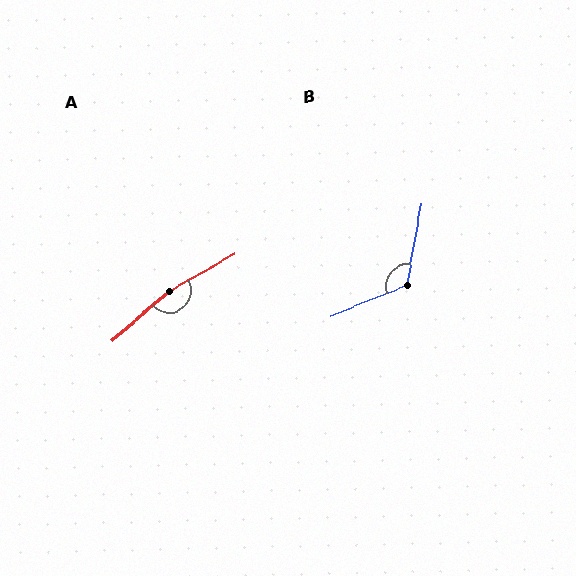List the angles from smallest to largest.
B (122°), A (168°).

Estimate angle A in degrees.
Approximately 168 degrees.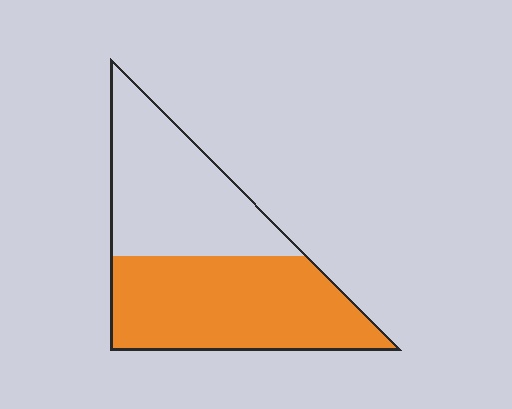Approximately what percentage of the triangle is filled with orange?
Approximately 55%.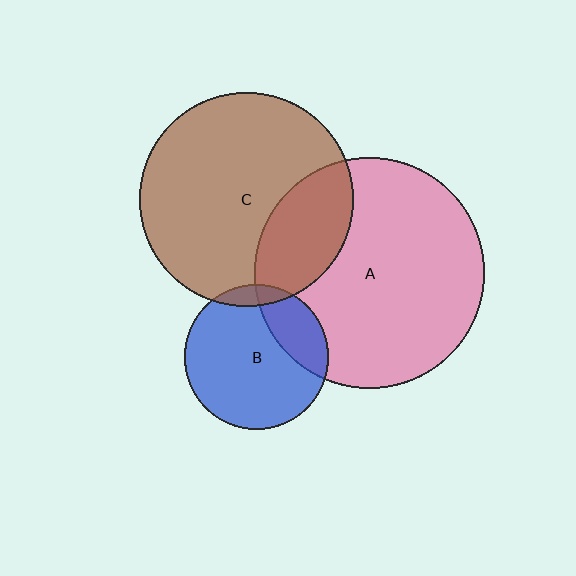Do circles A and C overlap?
Yes.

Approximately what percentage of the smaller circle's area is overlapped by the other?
Approximately 25%.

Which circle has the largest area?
Circle A (pink).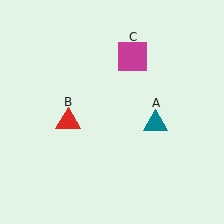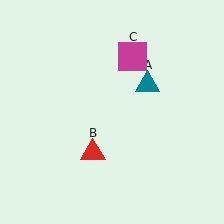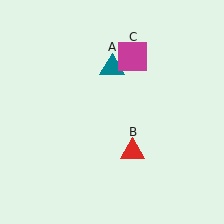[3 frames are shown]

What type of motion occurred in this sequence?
The teal triangle (object A), red triangle (object B) rotated counterclockwise around the center of the scene.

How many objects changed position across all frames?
2 objects changed position: teal triangle (object A), red triangle (object B).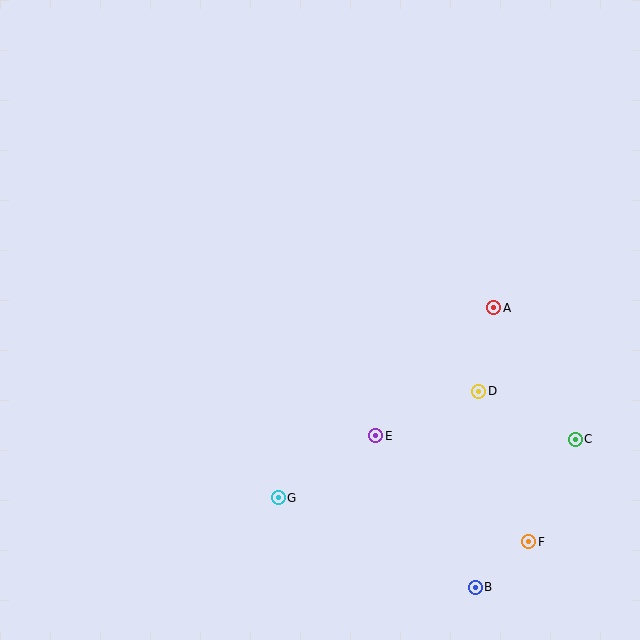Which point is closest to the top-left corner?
Point G is closest to the top-left corner.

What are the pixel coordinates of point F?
Point F is at (529, 542).